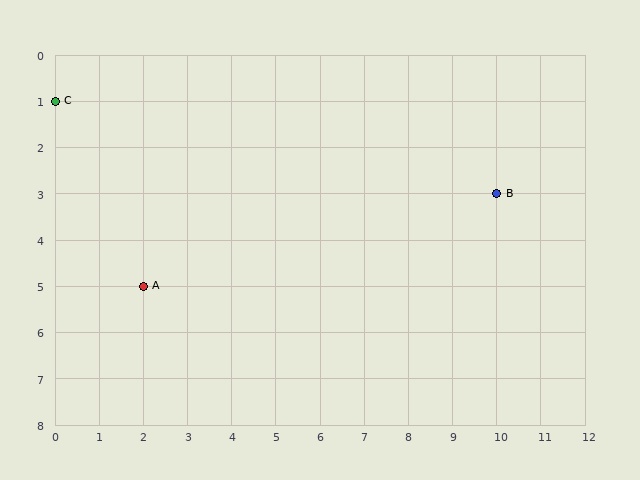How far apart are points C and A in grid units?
Points C and A are 2 columns and 4 rows apart (about 4.5 grid units diagonally).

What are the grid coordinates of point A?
Point A is at grid coordinates (2, 5).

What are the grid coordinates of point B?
Point B is at grid coordinates (10, 3).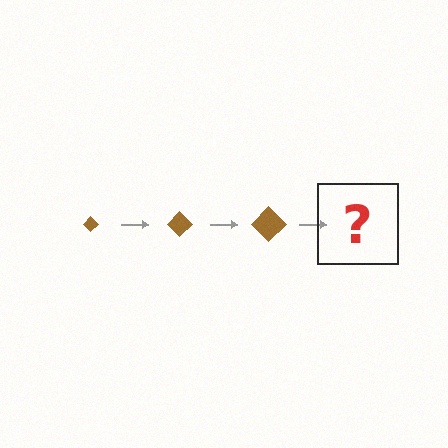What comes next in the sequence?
The next element should be a brown diamond, larger than the previous one.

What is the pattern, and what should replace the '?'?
The pattern is that the diamond gets progressively larger each step. The '?' should be a brown diamond, larger than the previous one.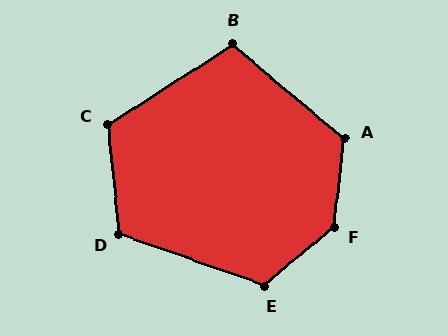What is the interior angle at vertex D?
Approximately 115 degrees (obtuse).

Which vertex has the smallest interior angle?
B, at approximately 107 degrees.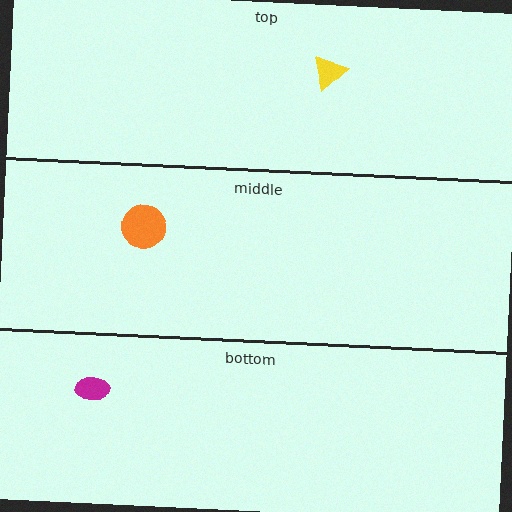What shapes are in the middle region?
The orange circle.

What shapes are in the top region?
The yellow triangle.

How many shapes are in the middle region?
1.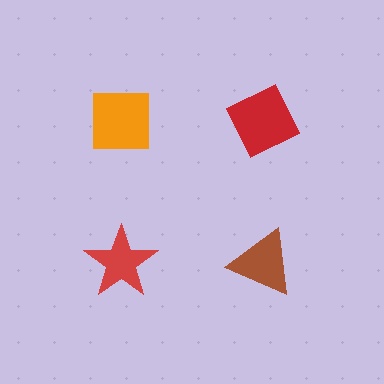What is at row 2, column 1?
A red star.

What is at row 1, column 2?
A red diamond.